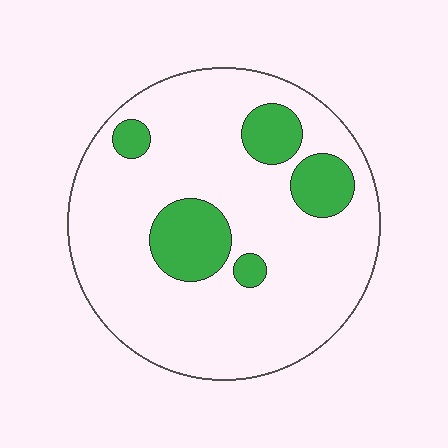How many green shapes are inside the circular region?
5.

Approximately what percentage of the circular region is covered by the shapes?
Approximately 20%.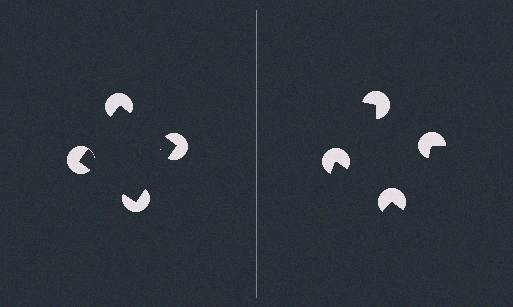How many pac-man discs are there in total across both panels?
8 — 4 on each side.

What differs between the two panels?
The pac-man discs are positioned identically on both sides; only the wedge orientations differ. On the left they align to a square; on the right they are misaligned.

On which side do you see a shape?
An illusory square appears on the left side. On the right side the wedge cuts are rotated, so no coherent shape forms.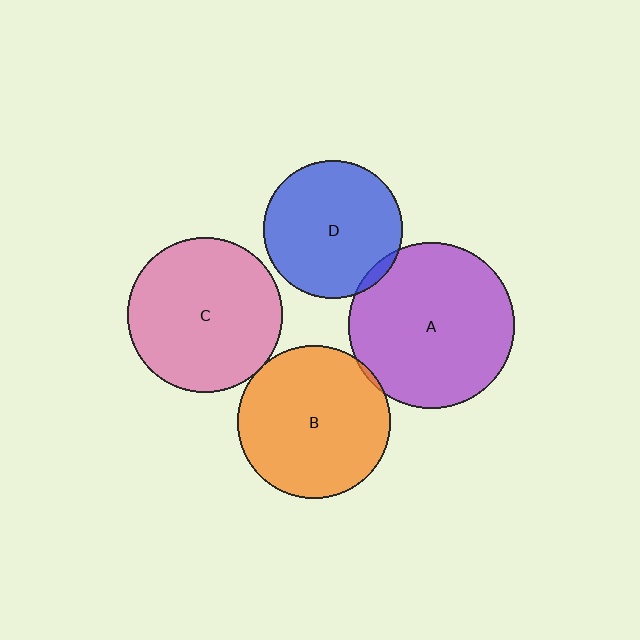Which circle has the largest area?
Circle A (purple).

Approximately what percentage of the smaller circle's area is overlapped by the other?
Approximately 5%.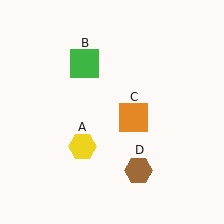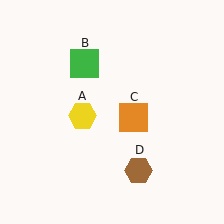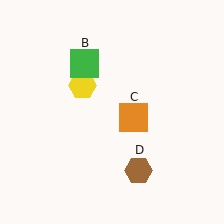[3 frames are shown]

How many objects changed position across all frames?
1 object changed position: yellow hexagon (object A).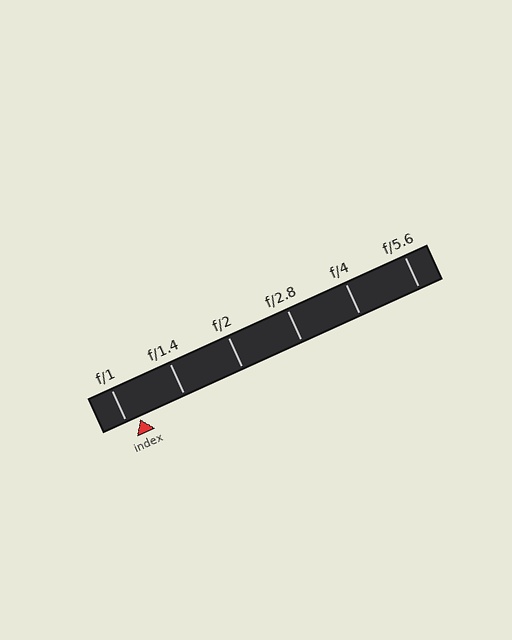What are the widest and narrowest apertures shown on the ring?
The widest aperture shown is f/1 and the narrowest is f/5.6.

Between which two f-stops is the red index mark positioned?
The index mark is between f/1 and f/1.4.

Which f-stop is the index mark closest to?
The index mark is closest to f/1.